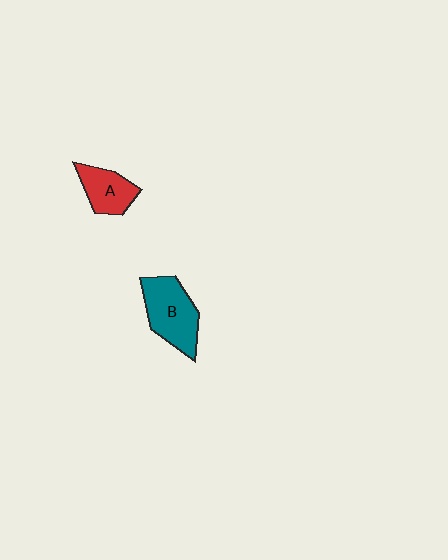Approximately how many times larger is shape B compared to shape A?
Approximately 1.5 times.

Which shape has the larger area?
Shape B (teal).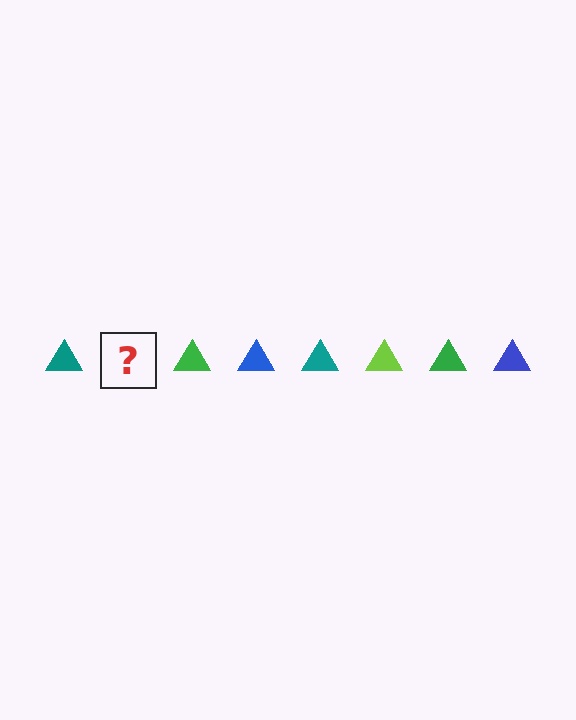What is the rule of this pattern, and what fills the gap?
The rule is that the pattern cycles through teal, lime, green, blue triangles. The gap should be filled with a lime triangle.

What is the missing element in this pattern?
The missing element is a lime triangle.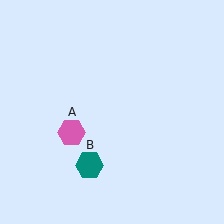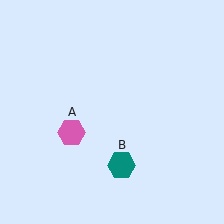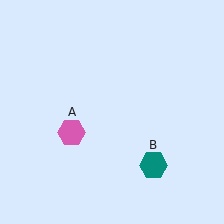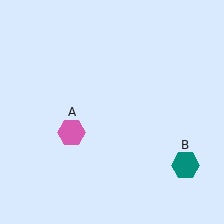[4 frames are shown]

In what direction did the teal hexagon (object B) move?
The teal hexagon (object B) moved right.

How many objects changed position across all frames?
1 object changed position: teal hexagon (object B).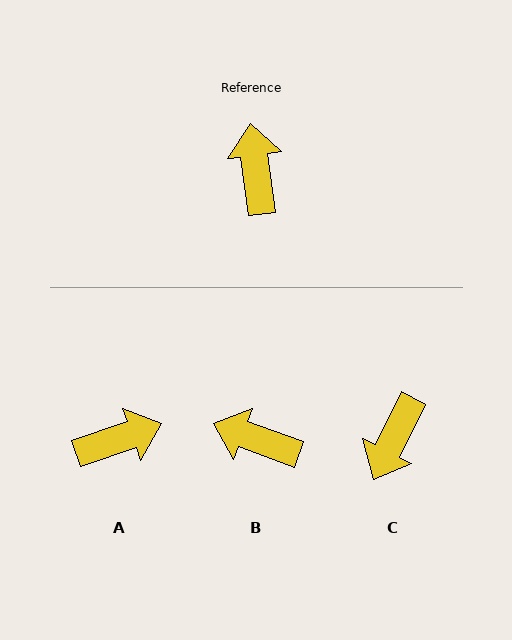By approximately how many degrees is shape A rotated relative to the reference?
Approximately 78 degrees clockwise.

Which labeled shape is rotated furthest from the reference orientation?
C, about 146 degrees away.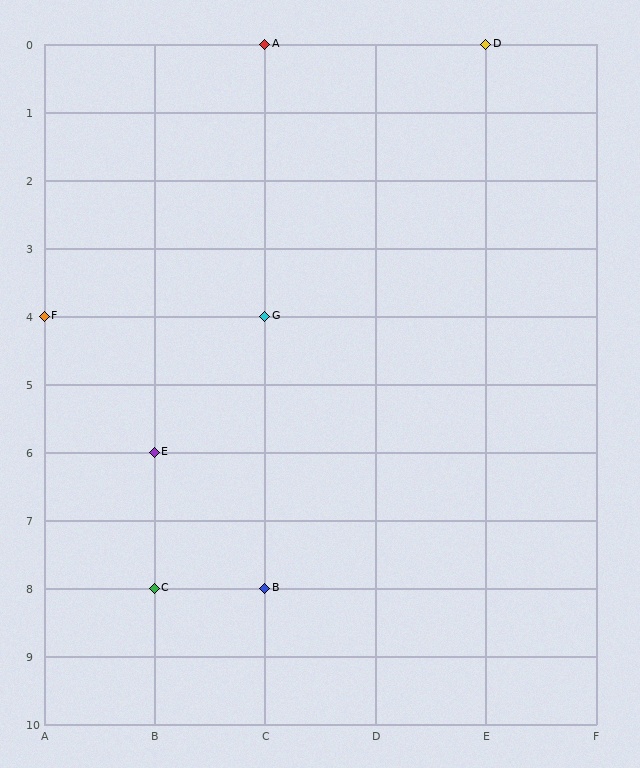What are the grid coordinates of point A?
Point A is at grid coordinates (C, 0).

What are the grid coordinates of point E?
Point E is at grid coordinates (B, 6).